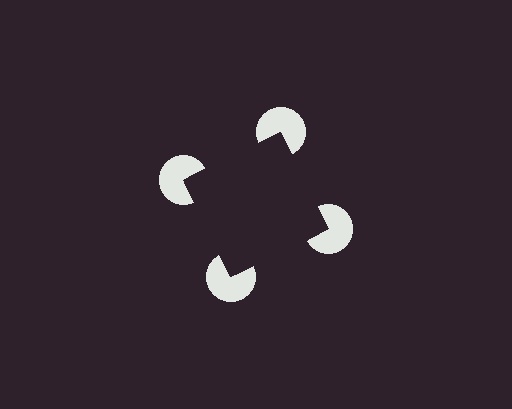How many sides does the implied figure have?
4 sides.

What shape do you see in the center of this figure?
An illusory square — its edges are inferred from the aligned wedge cuts in the pac-man discs, not physically drawn.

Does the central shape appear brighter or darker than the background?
It typically appears slightly darker than the background, even though no actual brightness change is drawn.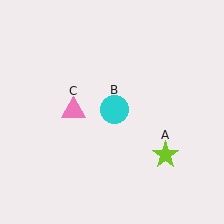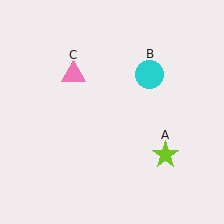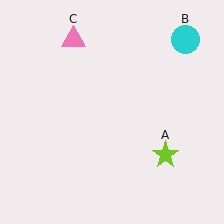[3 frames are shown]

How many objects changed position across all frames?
2 objects changed position: cyan circle (object B), pink triangle (object C).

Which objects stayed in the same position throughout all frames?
Lime star (object A) remained stationary.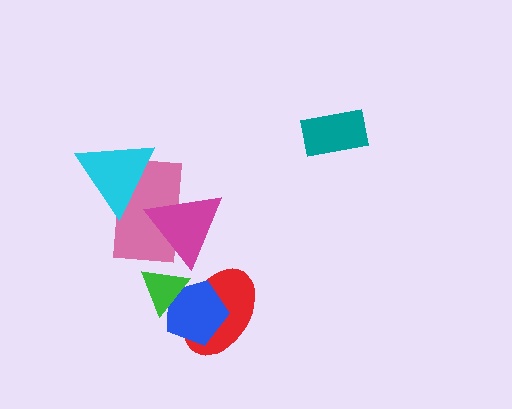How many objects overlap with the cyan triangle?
1 object overlaps with the cyan triangle.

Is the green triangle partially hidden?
Yes, it is partially covered by another shape.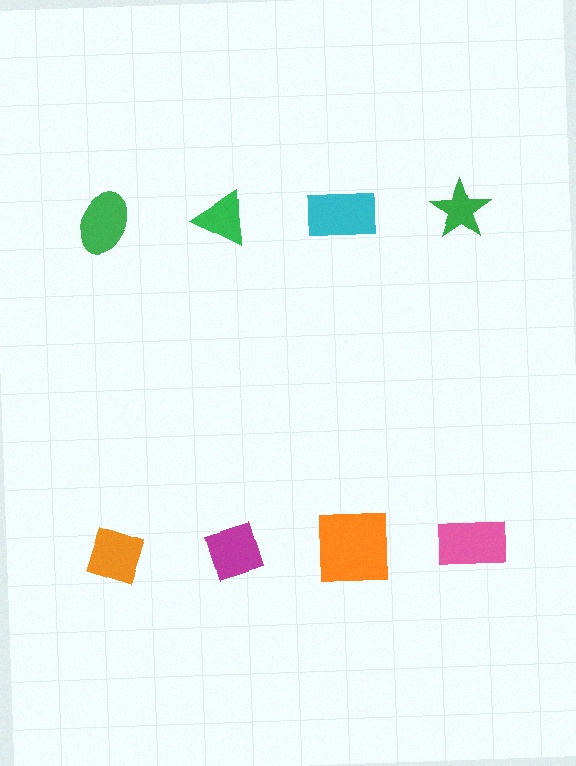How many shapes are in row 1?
4 shapes.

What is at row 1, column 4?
A green star.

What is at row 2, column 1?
An orange diamond.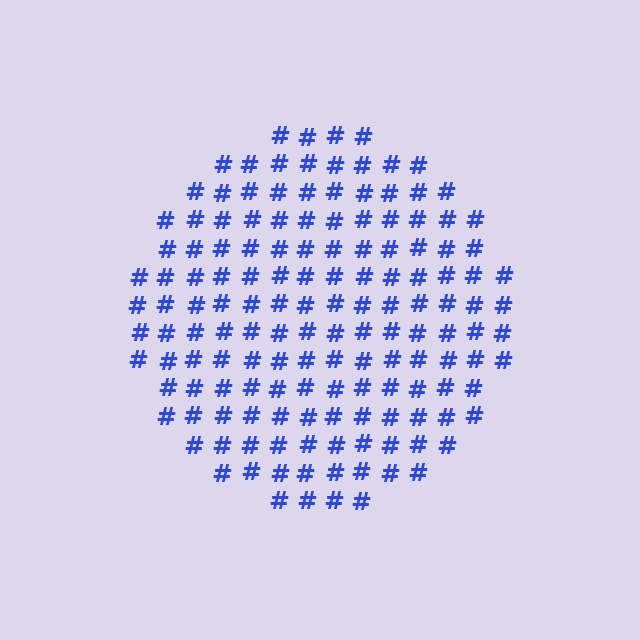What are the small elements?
The small elements are hash symbols.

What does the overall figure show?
The overall figure shows a circle.